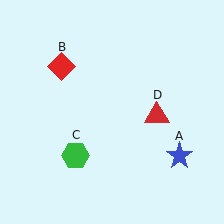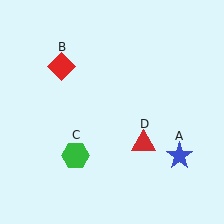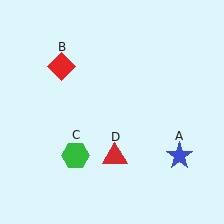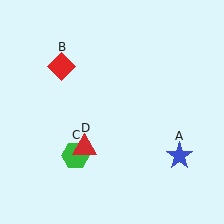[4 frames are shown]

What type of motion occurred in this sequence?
The red triangle (object D) rotated clockwise around the center of the scene.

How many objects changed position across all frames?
1 object changed position: red triangle (object D).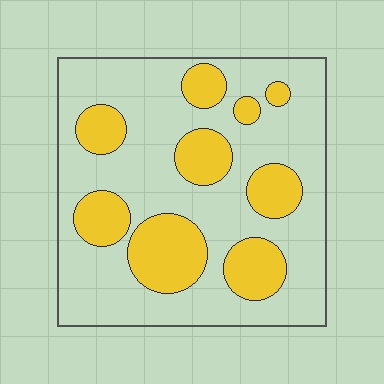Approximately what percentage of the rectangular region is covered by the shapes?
Approximately 30%.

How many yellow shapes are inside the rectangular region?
9.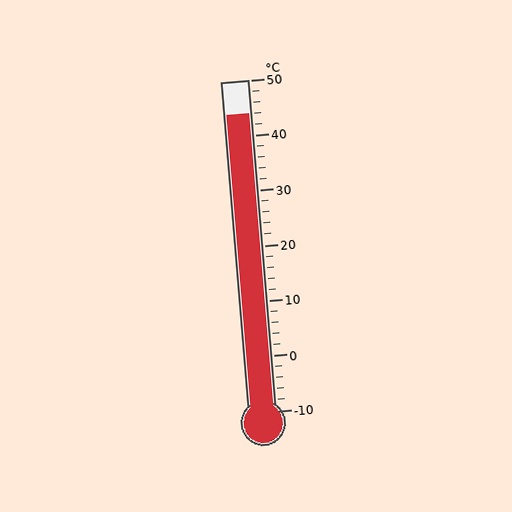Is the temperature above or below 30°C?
The temperature is above 30°C.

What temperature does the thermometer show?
The thermometer shows approximately 44°C.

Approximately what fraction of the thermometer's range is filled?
The thermometer is filled to approximately 90% of its range.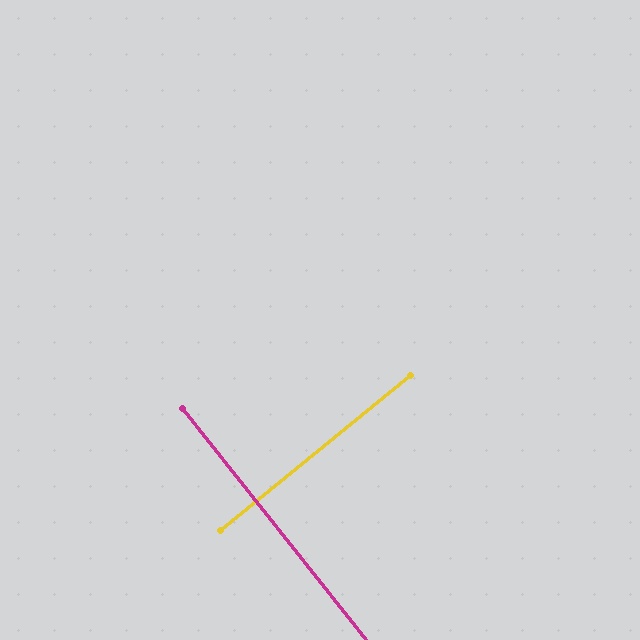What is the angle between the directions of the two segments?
Approximately 89 degrees.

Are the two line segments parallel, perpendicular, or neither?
Perpendicular — they meet at approximately 89°.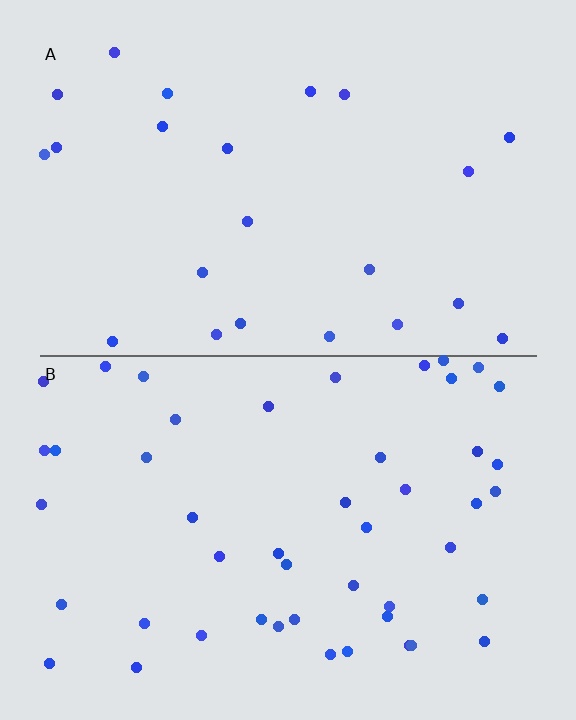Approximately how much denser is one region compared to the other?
Approximately 2.1× — region B over region A.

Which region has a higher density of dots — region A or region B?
B (the bottom).